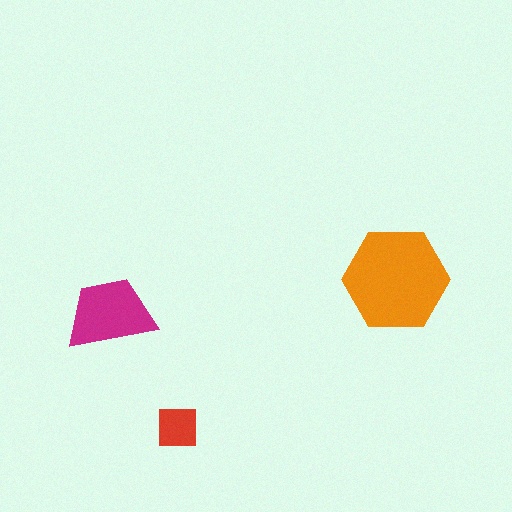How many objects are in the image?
There are 3 objects in the image.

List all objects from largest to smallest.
The orange hexagon, the magenta trapezoid, the red square.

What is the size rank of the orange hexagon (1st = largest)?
1st.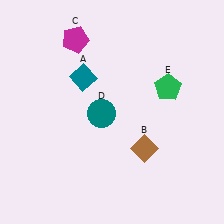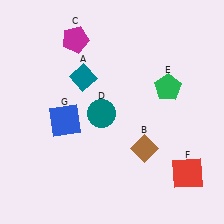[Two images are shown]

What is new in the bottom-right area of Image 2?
A red square (F) was added in the bottom-right area of Image 2.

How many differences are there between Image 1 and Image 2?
There are 2 differences between the two images.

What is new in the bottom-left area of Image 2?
A blue square (G) was added in the bottom-left area of Image 2.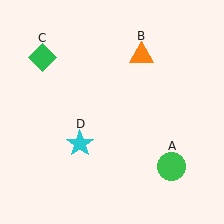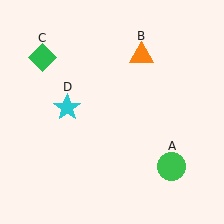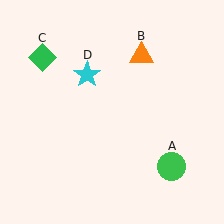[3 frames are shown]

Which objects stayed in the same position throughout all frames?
Green circle (object A) and orange triangle (object B) and green diamond (object C) remained stationary.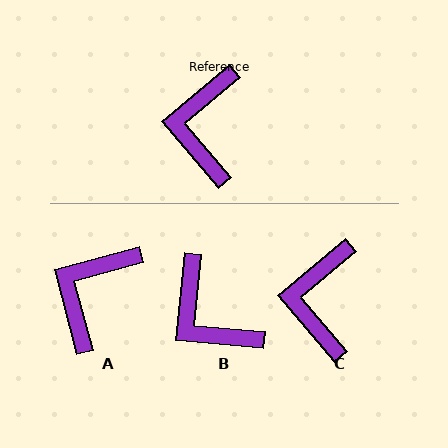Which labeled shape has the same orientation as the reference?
C.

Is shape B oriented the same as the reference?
No, it is off by about 45 degrees.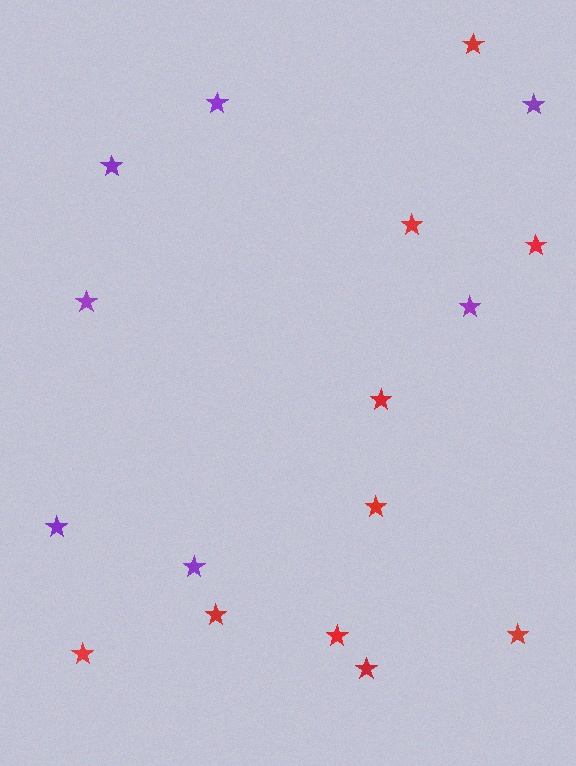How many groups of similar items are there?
There are 2 groups: one group of red stars (10) and one group of purple stars (7).